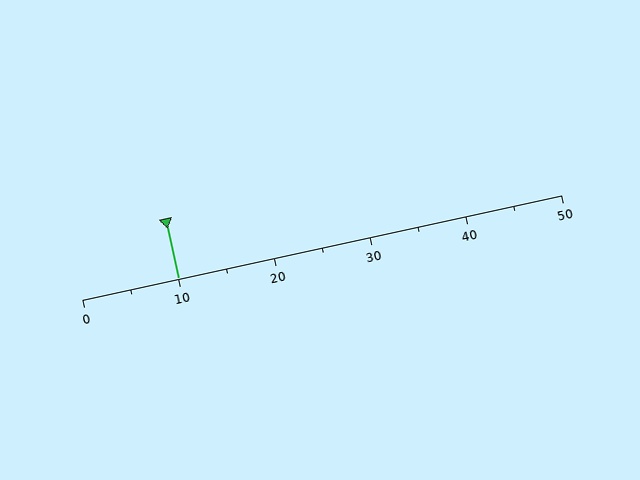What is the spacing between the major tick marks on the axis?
The major ticks are spaced 10 apart.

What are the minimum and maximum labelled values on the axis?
The axis runs from 0 to 50.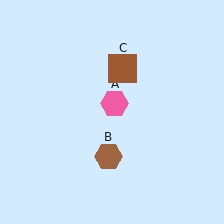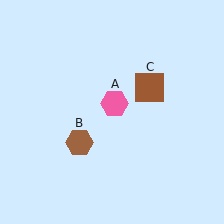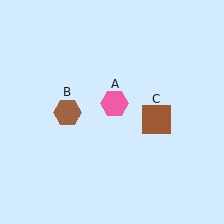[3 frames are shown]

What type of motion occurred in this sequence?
The brown hexagon (object B), brown square (object C) rotated clockwise around the center of the scene.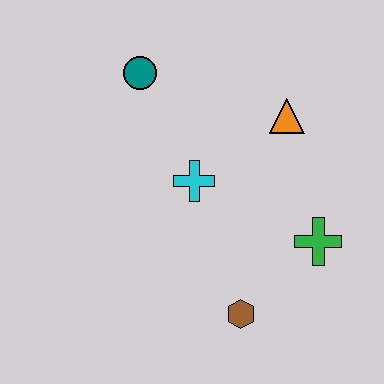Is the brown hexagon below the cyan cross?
Yes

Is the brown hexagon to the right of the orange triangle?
No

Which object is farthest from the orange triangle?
The brown hexagon is farthest from the orange triangle.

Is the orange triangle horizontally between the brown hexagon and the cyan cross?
No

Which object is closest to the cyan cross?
The orange triangle is closest to the cyan cross.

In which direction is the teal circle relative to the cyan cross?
The teal circle is above the cyan cross.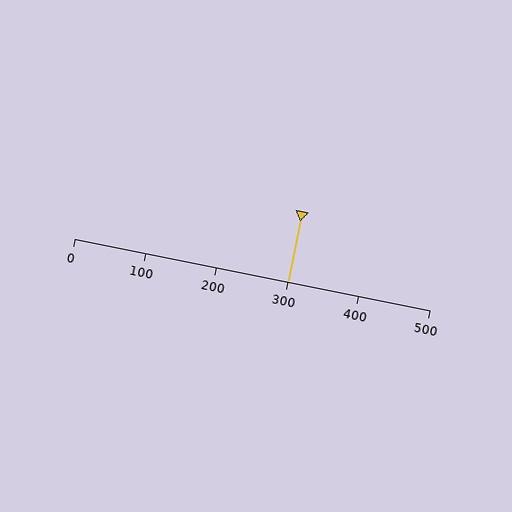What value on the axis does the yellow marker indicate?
The marker indicates approximately 300.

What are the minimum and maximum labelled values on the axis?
The axis runs from 0 to 500.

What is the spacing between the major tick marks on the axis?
The major ticks are spaced 100 apart.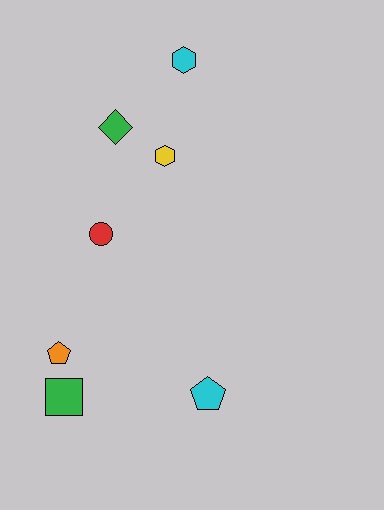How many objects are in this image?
There are 7 objects.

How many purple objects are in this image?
There are no purple objects.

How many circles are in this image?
There is 1 circle.